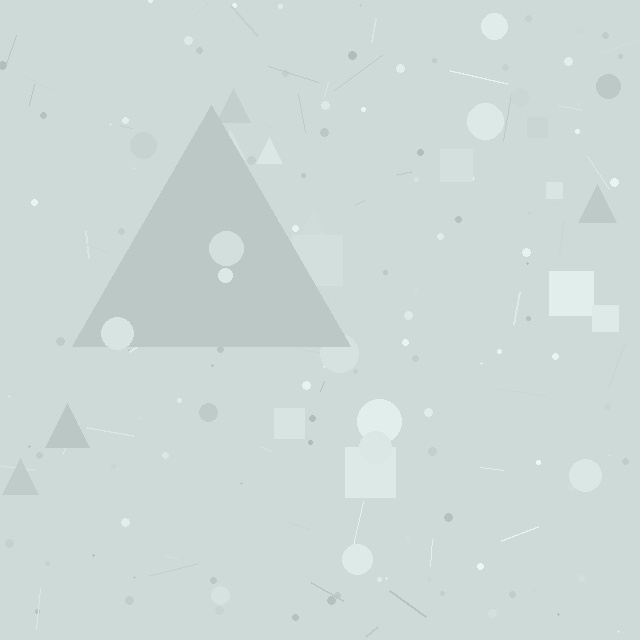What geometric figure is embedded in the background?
A triangle is embedded in the background.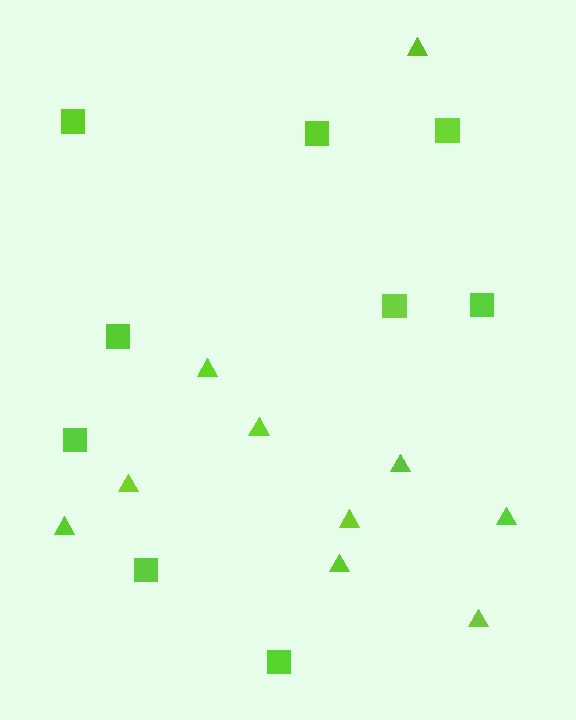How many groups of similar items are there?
There are 2 groups: one group of triangles (10) and one group of squares (9).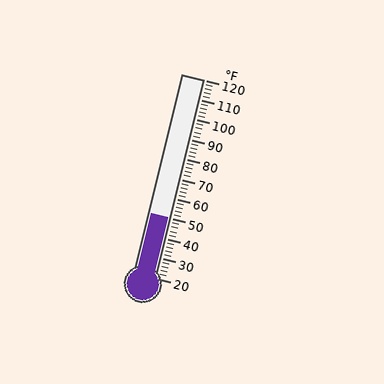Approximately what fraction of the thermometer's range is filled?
The thermometer is filled to approximately 30% of its range.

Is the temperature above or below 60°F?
The temperature is below 60°F.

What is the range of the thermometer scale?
The thermometer scale ranges from 20°F to 120°F.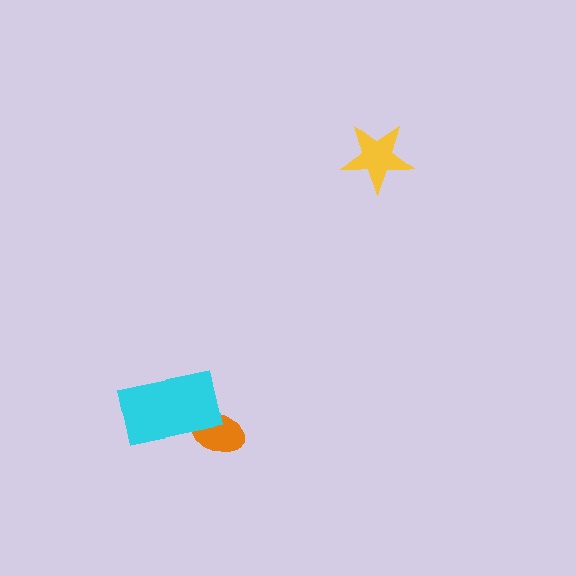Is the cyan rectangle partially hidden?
No, no other shape covers it.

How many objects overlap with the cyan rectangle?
1 object overlaps with the cyan rectangle.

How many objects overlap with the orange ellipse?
1 object overlaps with the orange ellipse.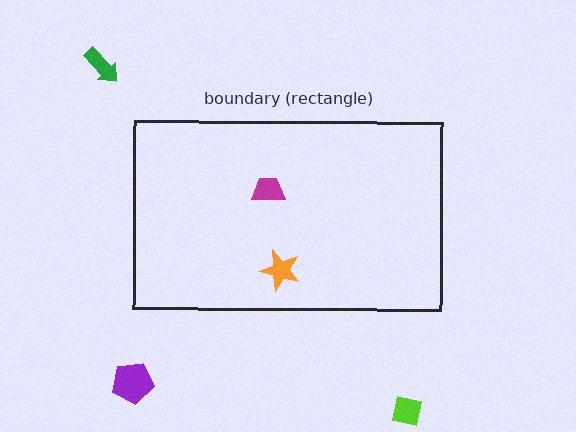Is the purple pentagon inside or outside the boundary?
Outside.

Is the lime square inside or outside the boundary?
Outside.